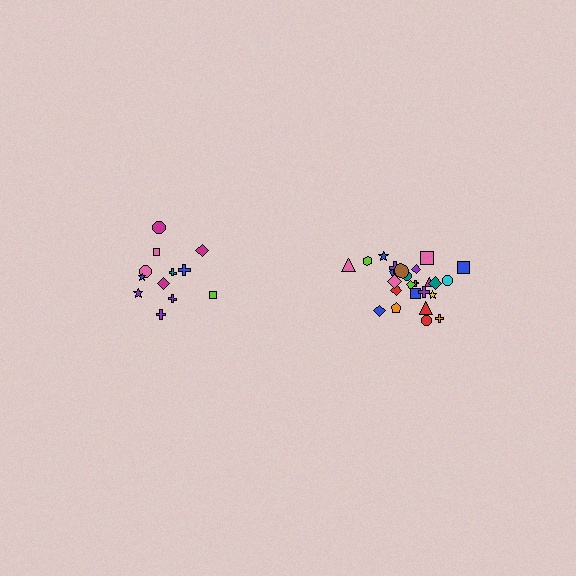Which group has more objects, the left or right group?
The right group.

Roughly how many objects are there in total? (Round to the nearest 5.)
Roughly 35 objects in total.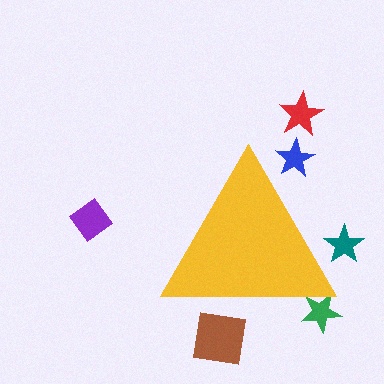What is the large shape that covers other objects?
A yellow triangle.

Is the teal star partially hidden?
Yes, the teal star is partially hidden behind the yellow triangle.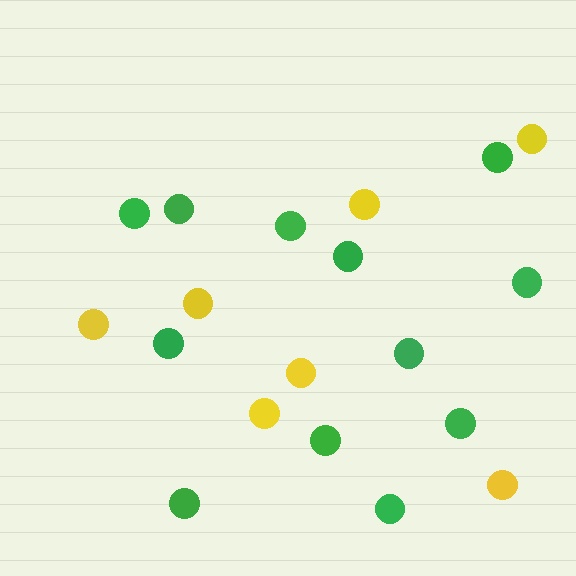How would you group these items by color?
There are 2 groups: one group of yellow circles (7) and one group of green circles (12).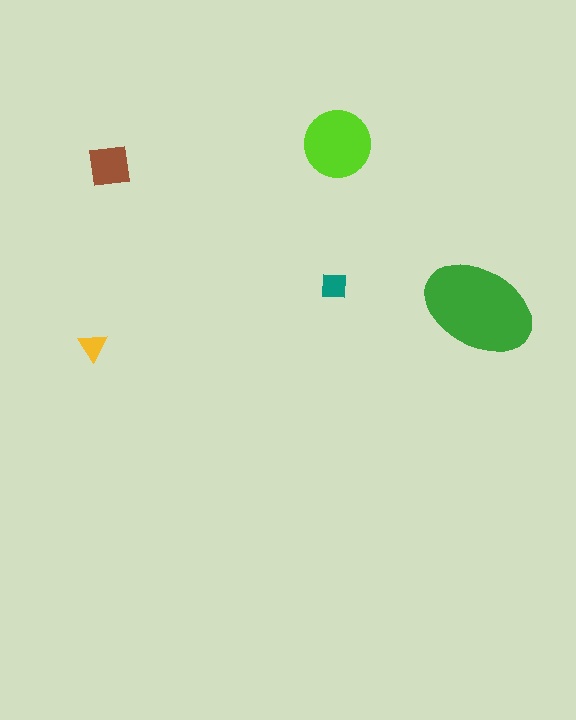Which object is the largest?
The green ellipse.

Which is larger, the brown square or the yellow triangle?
The brown square.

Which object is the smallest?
The yellow triangle.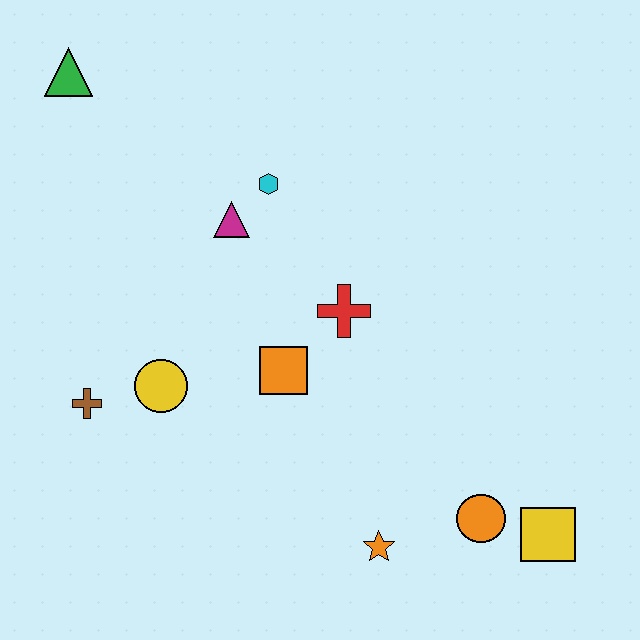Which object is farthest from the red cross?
The green triangle is farthest from the red cross.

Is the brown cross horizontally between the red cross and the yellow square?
No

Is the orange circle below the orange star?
No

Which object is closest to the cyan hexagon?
The magenta triangle is closest to the cyan hexagon.